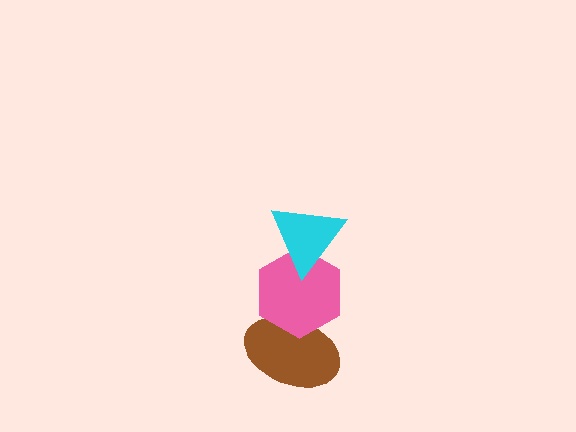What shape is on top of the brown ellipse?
The pink hexagon is on top of the brown ellipse.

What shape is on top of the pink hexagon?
The cyan triangle is on top of the pink hexagon.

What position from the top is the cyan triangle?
The cyan triangle is 1st from the top.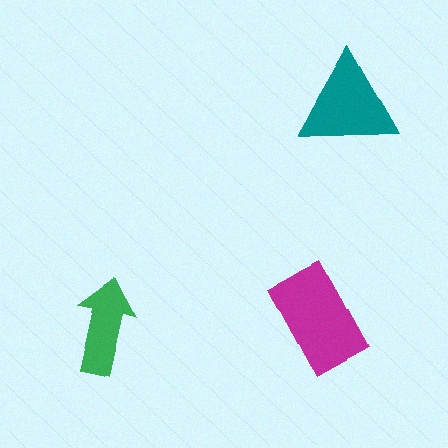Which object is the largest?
The magenta rectangle.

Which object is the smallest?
The green arrow.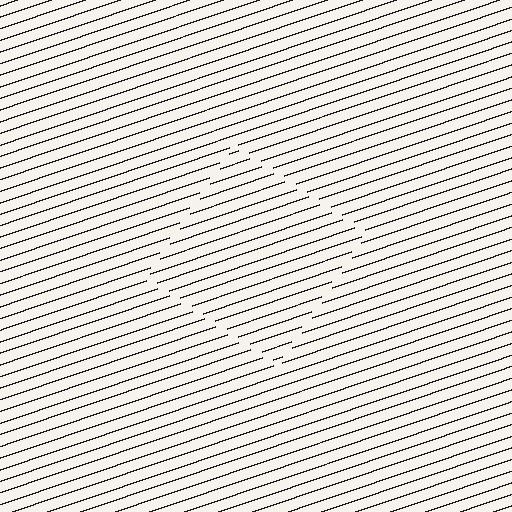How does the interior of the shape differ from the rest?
The interior of the shape contains the same grating, shifted by half a period — the contour is defined by the phase discontinuity where line-ends from the inner and outer gratings abut.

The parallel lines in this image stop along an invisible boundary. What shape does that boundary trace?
An illusory square. The interior of the shape contains the same grating, shifted by half a period — the contour is defined by the phase discontinuity where line-ends from the inner and outer gratings abut.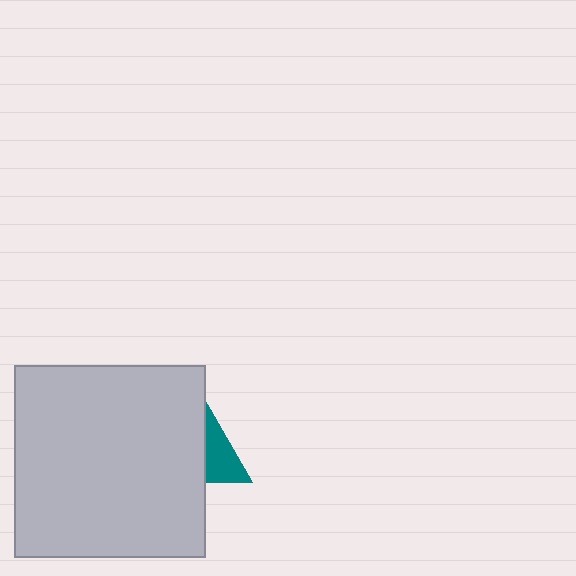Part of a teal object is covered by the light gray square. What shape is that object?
It is a triangle.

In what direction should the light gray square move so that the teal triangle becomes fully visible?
The light gray square should move left. That is the shortest direction to clear the overlap and leave the teal triangle fully visible.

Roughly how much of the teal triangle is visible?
A small part of it is visible (roughly 40%).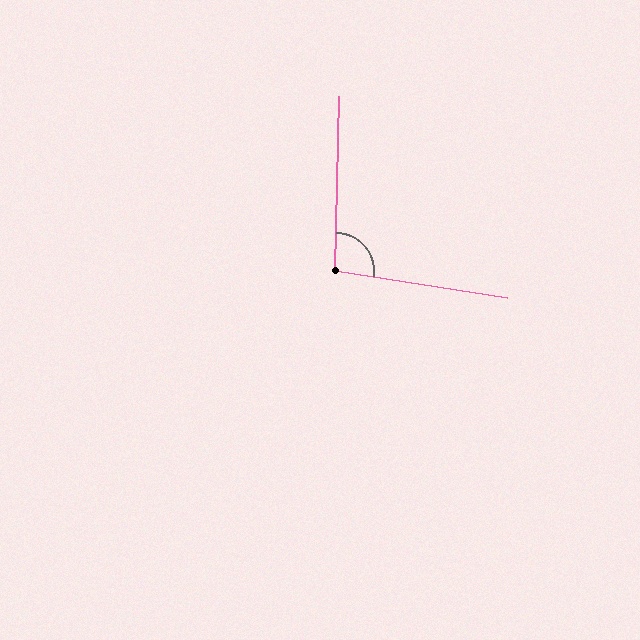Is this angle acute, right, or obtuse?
It is obtuse.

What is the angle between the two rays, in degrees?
Approximately 98 degrees.